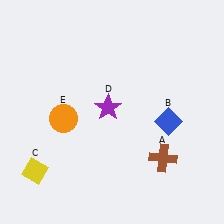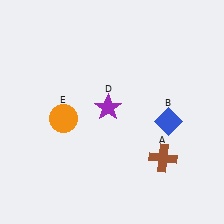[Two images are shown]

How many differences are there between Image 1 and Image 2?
There is 1 difference between the two images.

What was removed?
The yellow diamond (C) was removed in Image 2.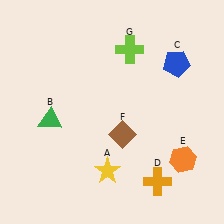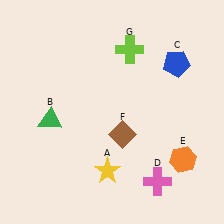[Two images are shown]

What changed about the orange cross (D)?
In Image 1, D is orange. In Image 2, it changed to pink.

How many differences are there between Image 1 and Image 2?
There is 1 difference between the two images.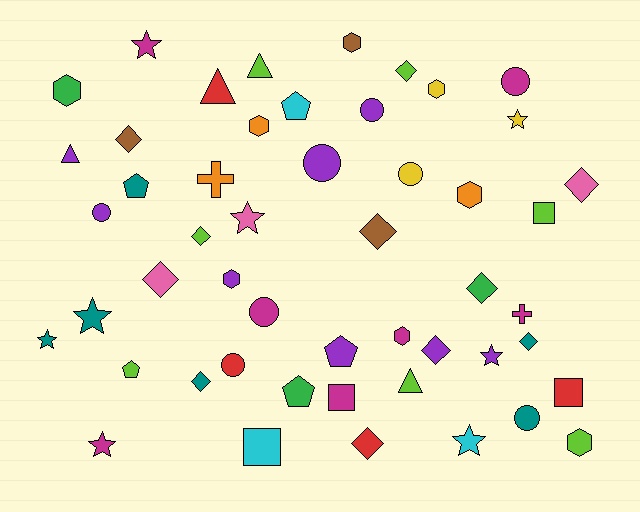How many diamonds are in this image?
There are 11 diamonds.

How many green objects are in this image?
There are 3 green objects.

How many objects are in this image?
There are 50 objects.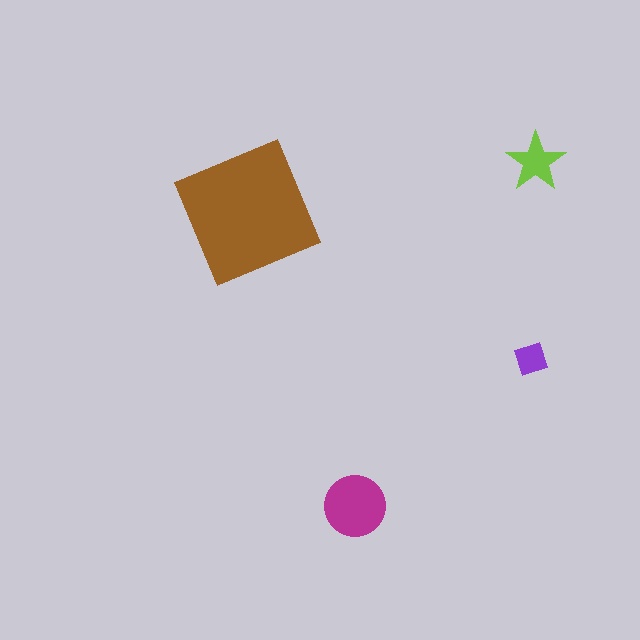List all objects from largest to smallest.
The brown square, the magenta circle, the lime star, the purple diamond.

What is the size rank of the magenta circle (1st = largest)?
2nd.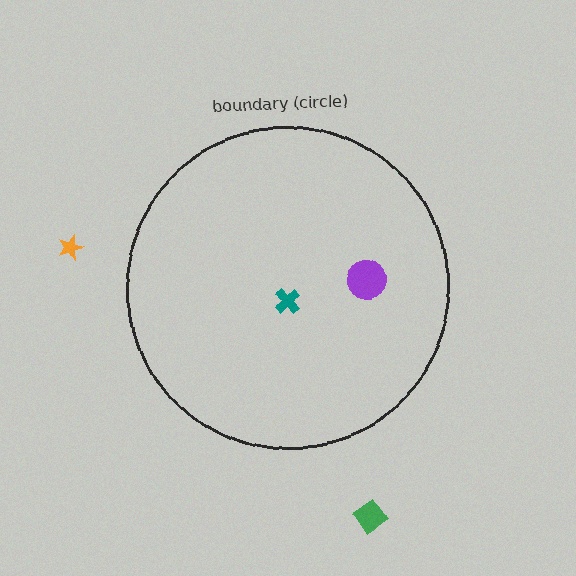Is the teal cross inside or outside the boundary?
Inside.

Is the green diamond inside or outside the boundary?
Outside.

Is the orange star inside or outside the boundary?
Outside.